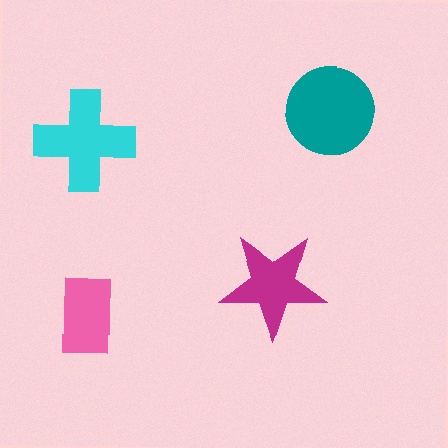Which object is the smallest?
The pink rectangle.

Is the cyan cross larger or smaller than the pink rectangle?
Larger.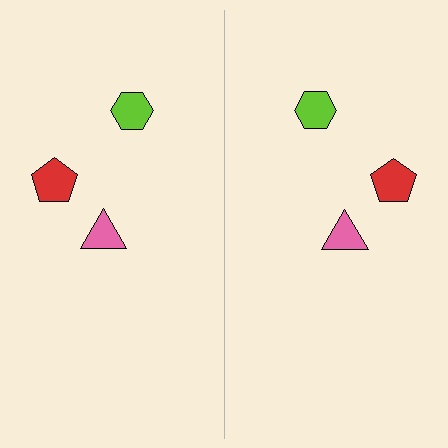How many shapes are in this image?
There are 6 shapes in this image.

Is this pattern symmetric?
Yes, this pattern has bilateral (reflection) symmetry.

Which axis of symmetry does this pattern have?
The pattern has a vertical axis of symmetry running through the center of the image.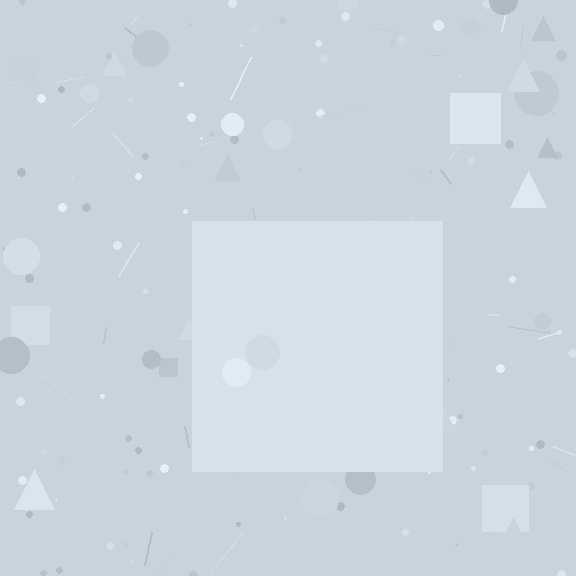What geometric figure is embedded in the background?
A square is embedded in the background.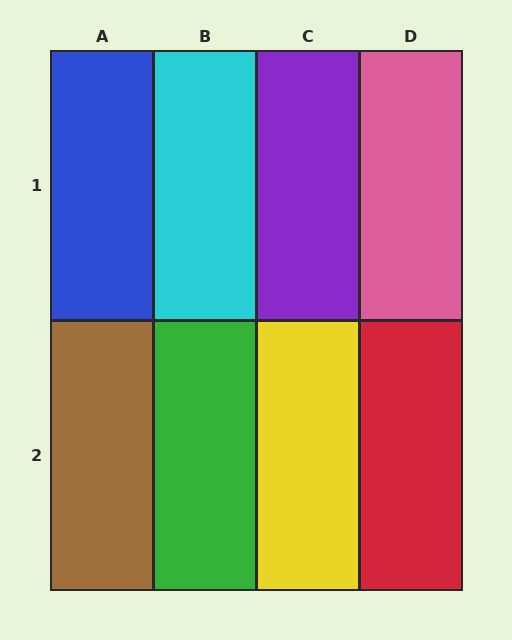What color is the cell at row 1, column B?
Cyan.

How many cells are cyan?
1 cell is cyan.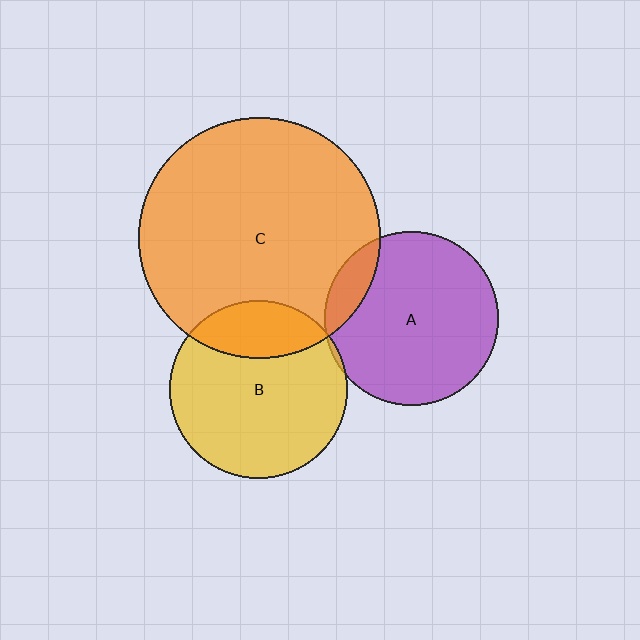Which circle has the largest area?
Circle C (orange).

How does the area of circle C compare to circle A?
Approximately 1.9 times.